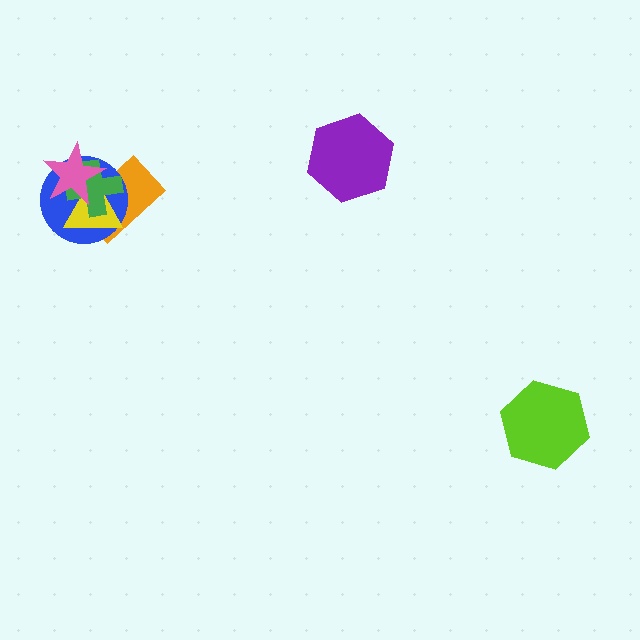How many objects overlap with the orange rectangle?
4 objects overlap with the orange rectangle.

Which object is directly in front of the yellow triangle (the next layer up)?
The green cross is directly in front of the yellow triangle.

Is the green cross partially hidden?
Yes, it is partially covered by another shape.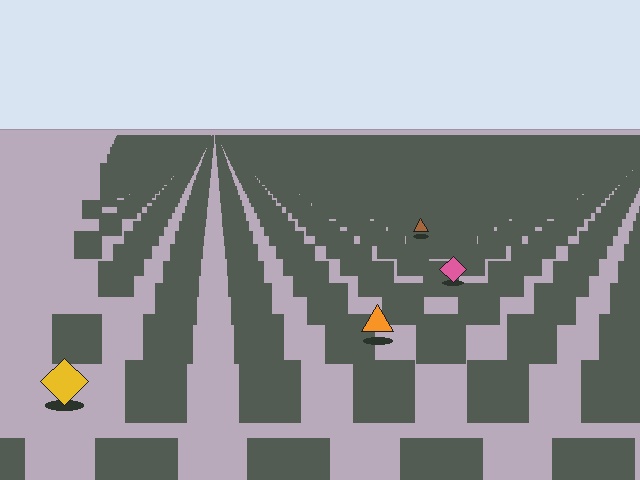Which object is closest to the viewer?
The yellow diamond is closest. The texture marks near it are larger and more spread out.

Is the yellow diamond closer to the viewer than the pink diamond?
Yes. The yellow diamond is closer — you can tell from the texture gradient: the ground texture is coarser near it.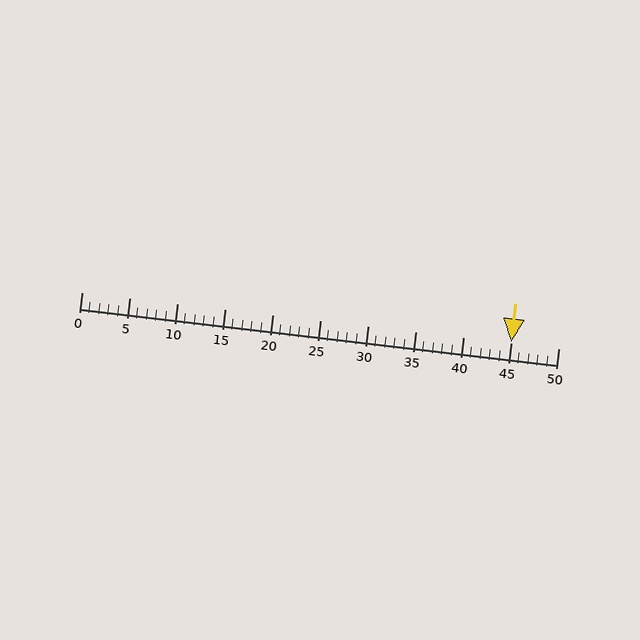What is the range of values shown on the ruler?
The ruler shows values from 0 to 50.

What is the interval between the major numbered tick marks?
The major tick marks are spaced 5 units apart.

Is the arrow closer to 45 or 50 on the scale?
The arrow is closer to 45.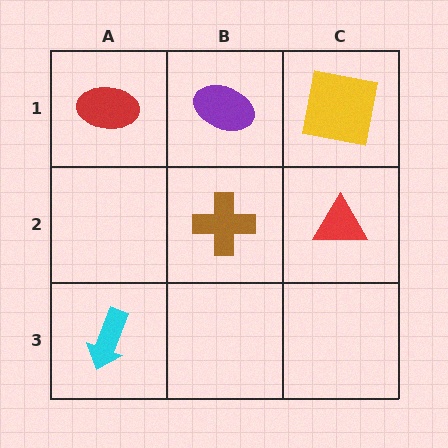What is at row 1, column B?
A purple ellipse.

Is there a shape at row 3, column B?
No, that cell is empty.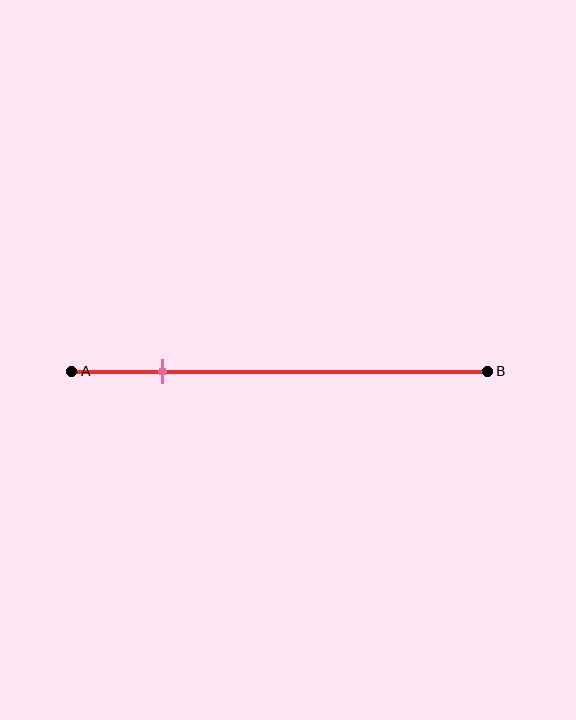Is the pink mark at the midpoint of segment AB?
No, the mark is at about 20% from A, not at the 50% midpoint.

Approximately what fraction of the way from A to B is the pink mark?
The pink mark is approximately 20% of the way from A to B.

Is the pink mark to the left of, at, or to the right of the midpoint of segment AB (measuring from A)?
The pink mark is to the left of the midpoint of segment AB.